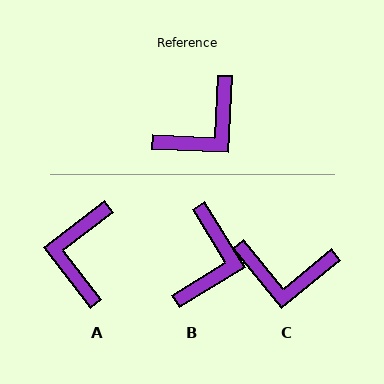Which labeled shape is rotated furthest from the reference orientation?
A, about 140 degrees away.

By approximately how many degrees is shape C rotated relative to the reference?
Approximately 48 degrees clockwise.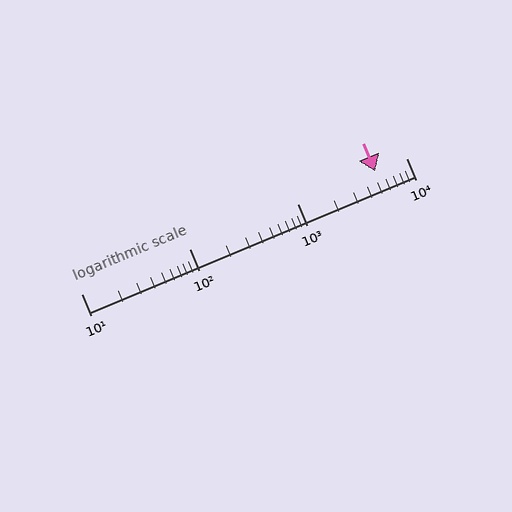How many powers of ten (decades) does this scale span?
The scale spans 3 decades, from 10 to 10000.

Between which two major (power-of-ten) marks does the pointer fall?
The pointer is between 1000 and 10000.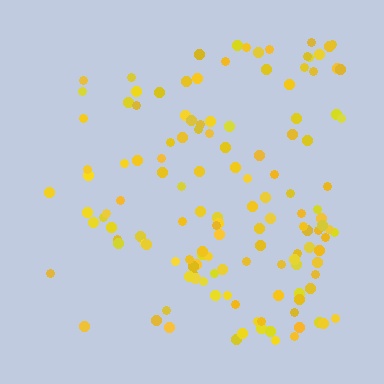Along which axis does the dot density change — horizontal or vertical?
Horizontal.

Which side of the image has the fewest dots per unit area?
The left.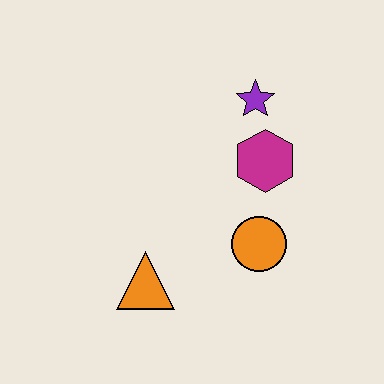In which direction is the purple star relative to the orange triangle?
The purple star is above the orange triangle.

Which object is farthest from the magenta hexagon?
The orange triangle is farthest from the magenta hexagon.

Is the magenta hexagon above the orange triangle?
Yes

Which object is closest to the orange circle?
The magenta hexagon is closest to the orange circle.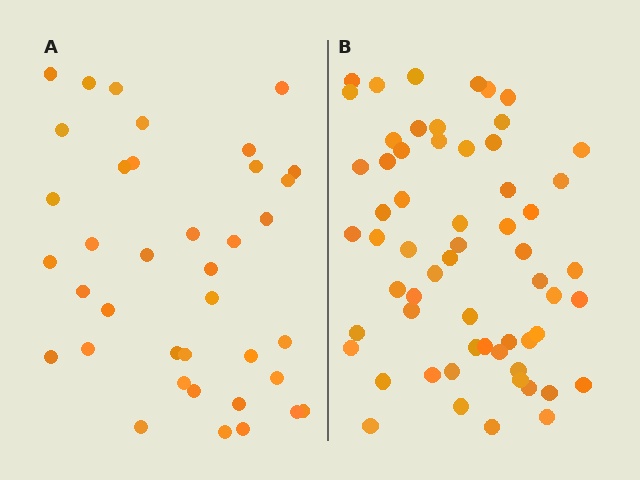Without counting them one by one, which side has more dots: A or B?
Region B (the right region) has more dots.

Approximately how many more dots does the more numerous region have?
Region B has approximately 20 more dots than region A.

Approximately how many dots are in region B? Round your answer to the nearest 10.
About 60 dots.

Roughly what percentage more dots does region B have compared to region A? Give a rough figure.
About 60% more.